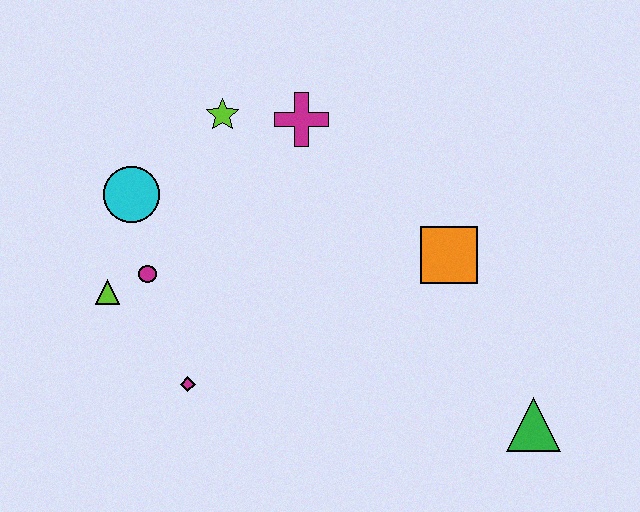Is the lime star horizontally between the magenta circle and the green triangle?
Yes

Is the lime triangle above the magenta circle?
No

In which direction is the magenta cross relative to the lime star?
The magenta cross is to the right of the lime star.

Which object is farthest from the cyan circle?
The green triangle is farthest from the cyan circle.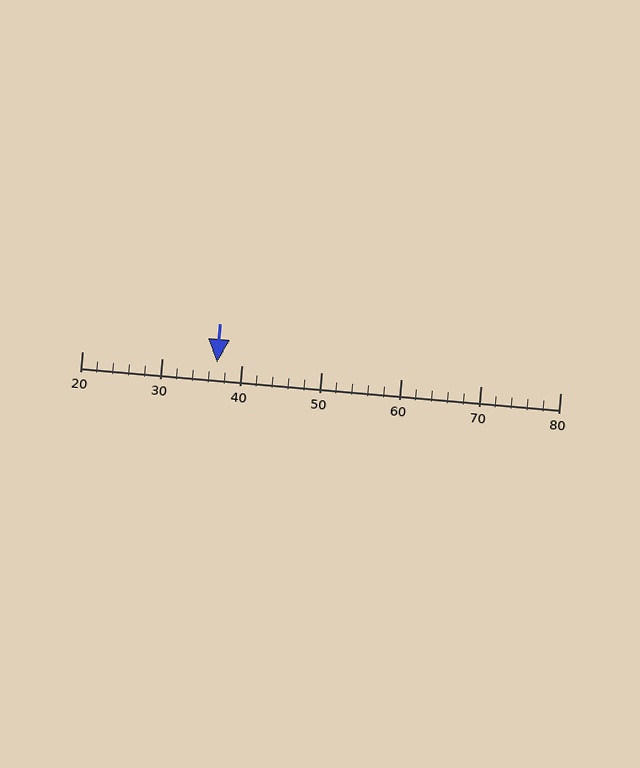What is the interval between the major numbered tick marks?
The major tick marks are spaced 10 units apart.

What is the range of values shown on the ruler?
The ruler shows values from 20 to 80.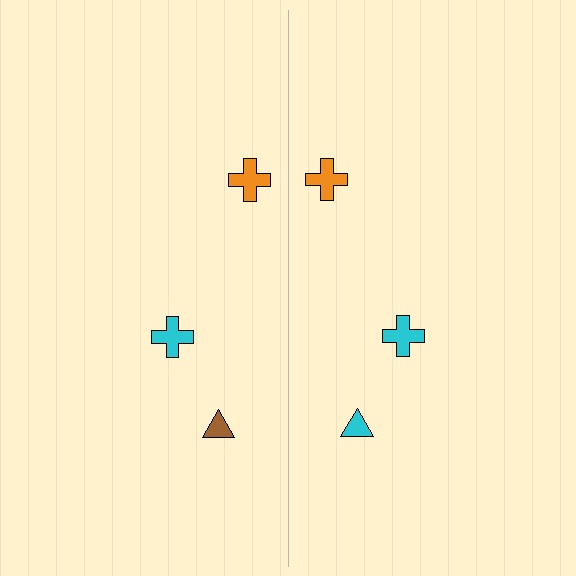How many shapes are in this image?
There are 6 shapes in this image.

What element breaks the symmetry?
The cyan triangle on the right side breaks the symmetry — its mirror counterpart is brown.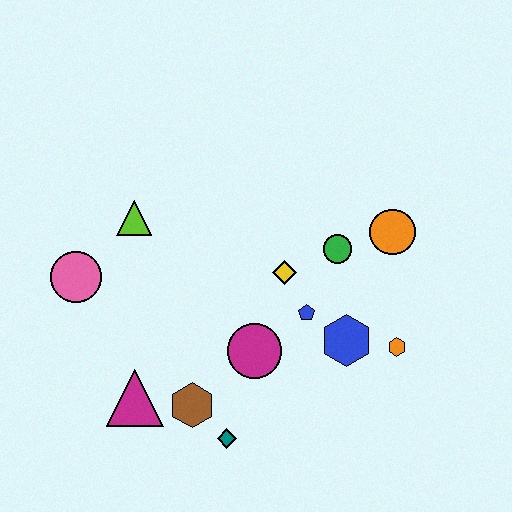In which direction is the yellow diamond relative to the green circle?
The yellow diamond is to the left of the green circle.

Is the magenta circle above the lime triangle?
No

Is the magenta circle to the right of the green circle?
No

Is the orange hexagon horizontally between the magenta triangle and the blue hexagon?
No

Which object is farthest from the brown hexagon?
The orange circle is farthest from the brown hexagon.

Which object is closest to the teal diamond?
The brown hexagon is closest to the teal diamond.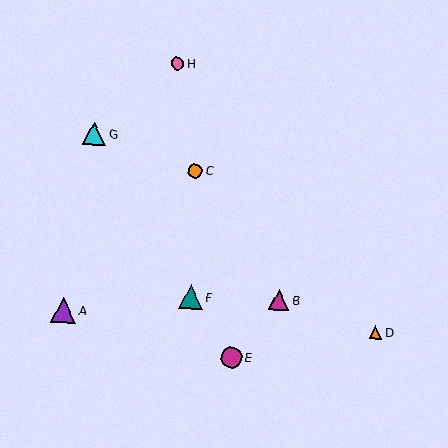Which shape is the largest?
The purple triangle (labeled A) is the largest.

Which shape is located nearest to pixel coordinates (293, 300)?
The magenta triangle (labeled B) at (279, 300) is nearest to that location.